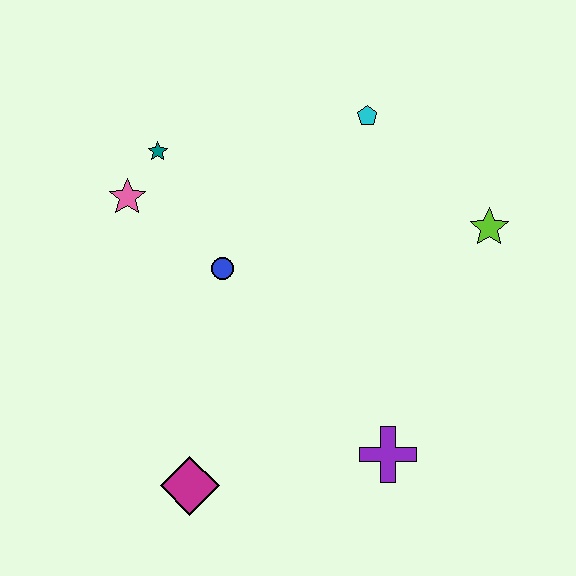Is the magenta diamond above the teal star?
No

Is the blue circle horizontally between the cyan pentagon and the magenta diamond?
Yes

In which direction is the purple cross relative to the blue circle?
The purple cross is below the blue circle.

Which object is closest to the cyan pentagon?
The lime star is closest to the cyan pentagon.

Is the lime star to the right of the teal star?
Yes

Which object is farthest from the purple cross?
The teal star is farthest from the purple cross.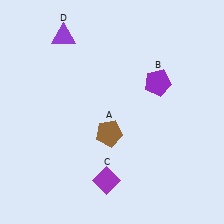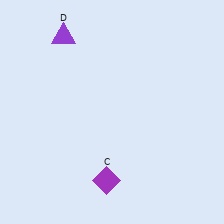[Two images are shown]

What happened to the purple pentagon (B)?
The purple pentagon (B) was removed in Image 2. It was in the top-right area of Image 1.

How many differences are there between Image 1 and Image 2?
There are 2 differences between the two images.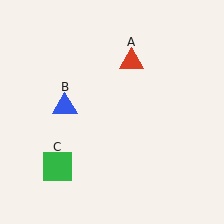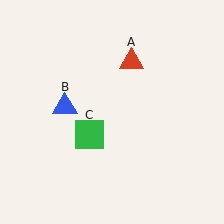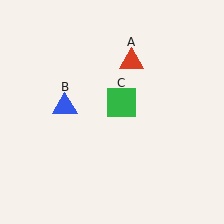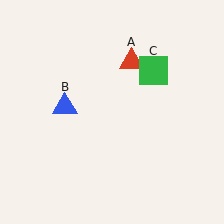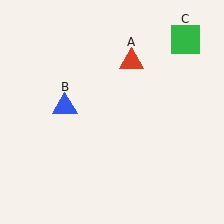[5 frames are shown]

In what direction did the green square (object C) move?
The green square (object C) moved up and to the right.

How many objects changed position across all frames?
1 object changed position: green square (object C).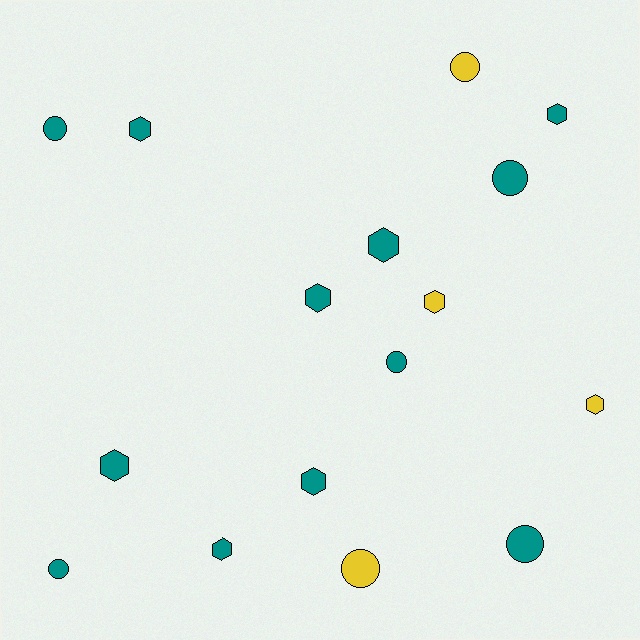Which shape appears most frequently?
Hexagon, with 9 objects.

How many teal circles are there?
There are 5 teal circles.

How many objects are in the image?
There are 16 objects.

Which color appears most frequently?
Teal, with 12 objects.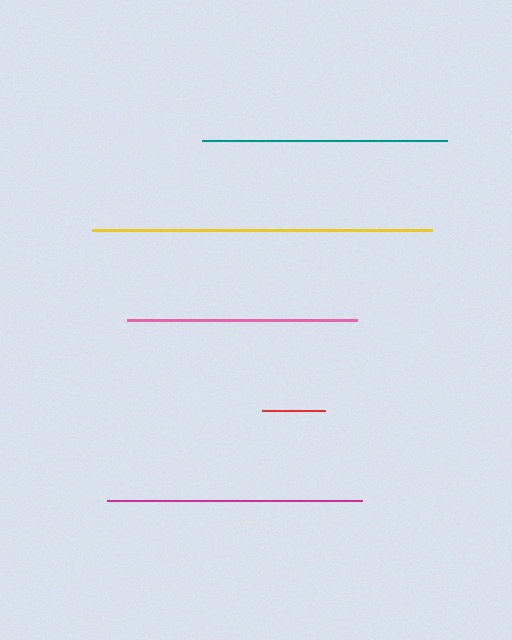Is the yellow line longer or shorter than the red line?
The yellow line is longer than the red line.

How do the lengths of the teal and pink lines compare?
The teal and pink lines are approximately the same length.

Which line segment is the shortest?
The red line is the shortest at approximately 64 pixels.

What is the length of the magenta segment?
The magenta segment is approximately 255 pixels long.